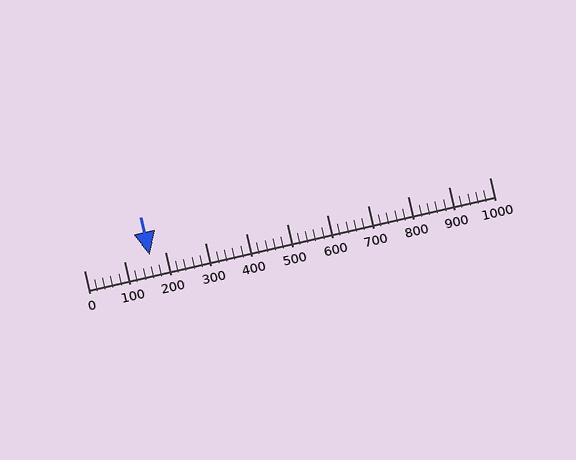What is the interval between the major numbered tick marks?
The major tick marks are spaced 100 units apart.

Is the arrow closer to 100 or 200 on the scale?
The arrow is closer to 200.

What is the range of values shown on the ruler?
The ruler shows values from 0 to 1000.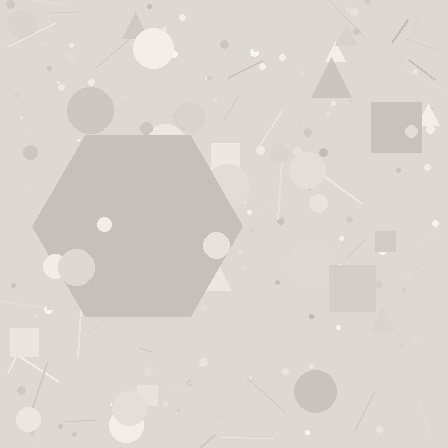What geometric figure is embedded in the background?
A hexagon is embedded in the background.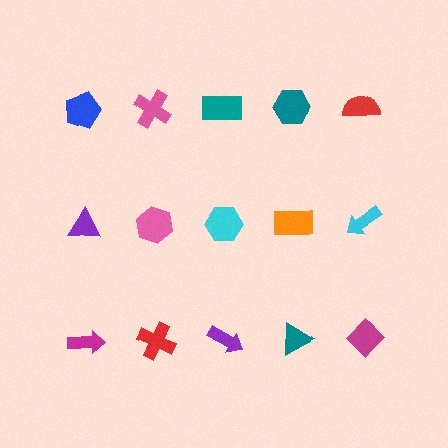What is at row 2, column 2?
A pink hexagon.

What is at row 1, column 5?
A red semicircle.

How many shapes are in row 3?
5 shapes.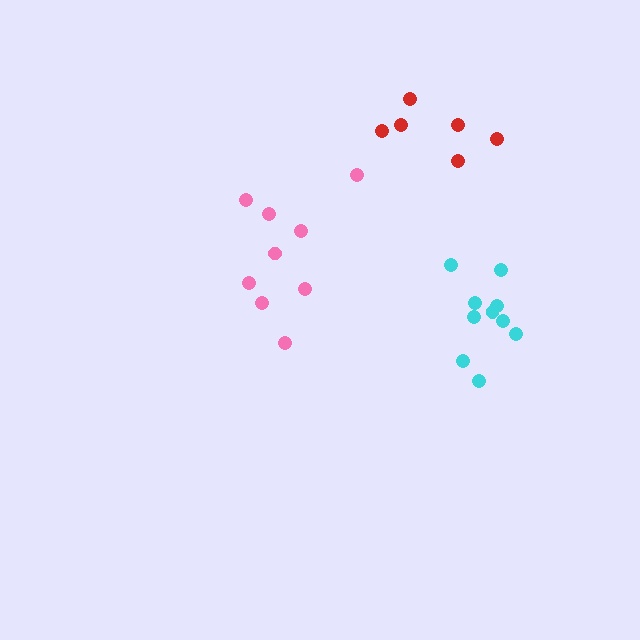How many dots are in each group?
Group 1: 10 dots, Group 2: 9 dots, Group 3: 6 dots (25 total).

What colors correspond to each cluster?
The clusters are colored: cyan, pink, red.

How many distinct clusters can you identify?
There are 3 distinct clusters.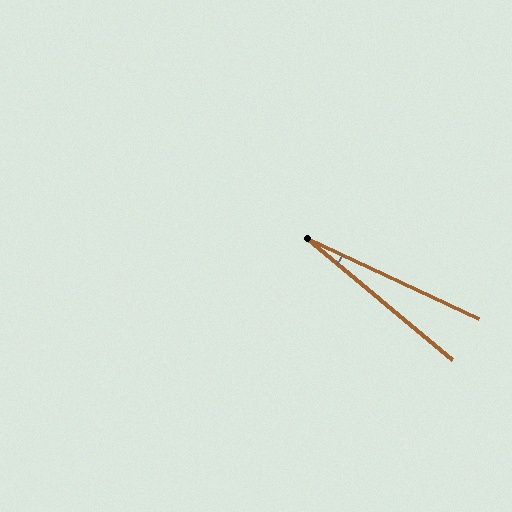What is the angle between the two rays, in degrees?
Approximately 15 degrees.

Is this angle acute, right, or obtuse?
It is acute.